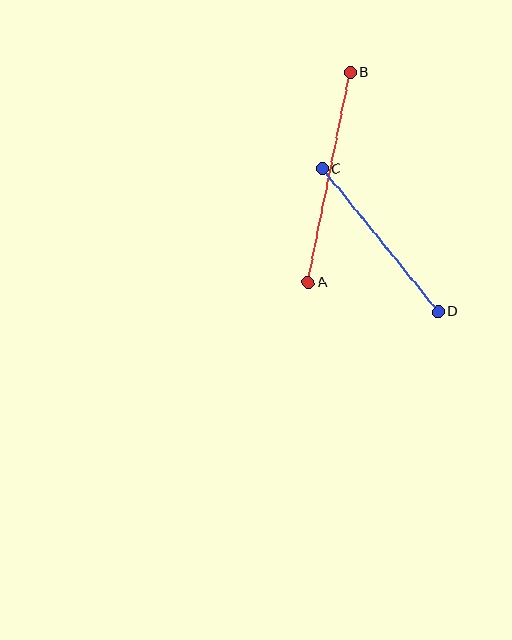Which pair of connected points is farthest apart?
Points A and B are farthest apart.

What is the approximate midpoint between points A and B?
The midpoint is at approximately (329, 178) pixels.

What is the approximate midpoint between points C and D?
The midpoint is at approximately (380, 240) pixels.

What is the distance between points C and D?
The distance is approximately 184 pixels.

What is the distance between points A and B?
The distance is approximately 214 pixels.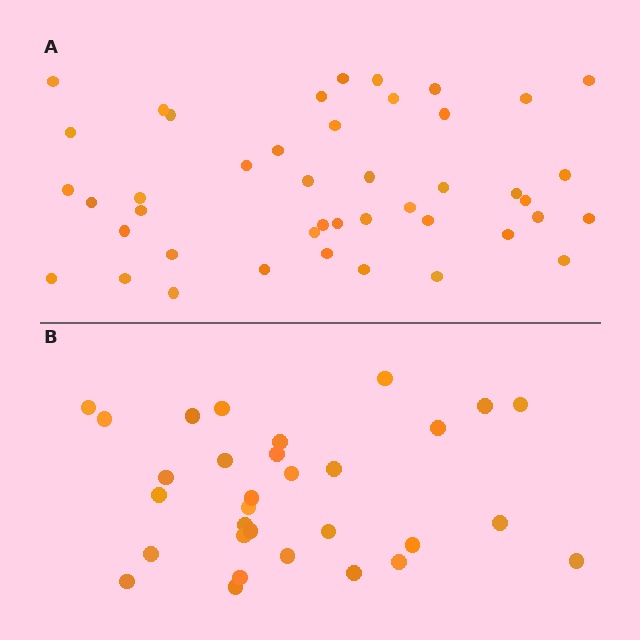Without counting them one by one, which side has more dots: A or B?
Region A (the top region) has more dots.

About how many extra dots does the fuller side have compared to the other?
Region A has approximately 15 more dots than region B.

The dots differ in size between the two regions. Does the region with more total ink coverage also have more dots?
No. Region B has more total ink coverage because its dots are larger, but region A actually contains more individual dots. Total area can be misleading — the number of items is what matters here.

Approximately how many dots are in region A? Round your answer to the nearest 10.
About 40 dots. (The exact count is 44, which rounds to 40.)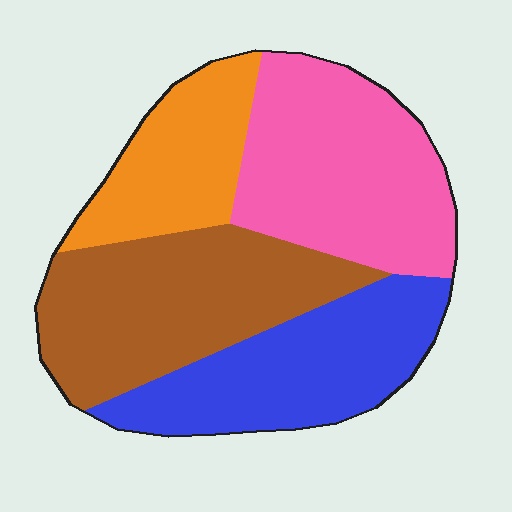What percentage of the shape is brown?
Brown takes up about one third (1/3) of the shape.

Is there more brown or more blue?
Brown.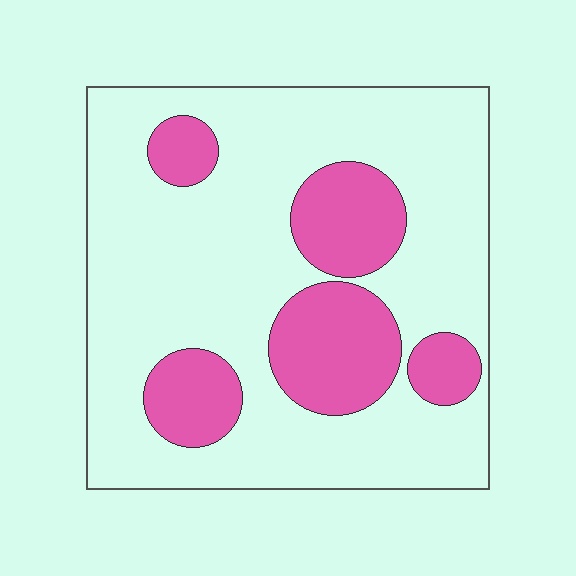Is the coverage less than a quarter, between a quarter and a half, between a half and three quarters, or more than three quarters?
Between a quarter and a half.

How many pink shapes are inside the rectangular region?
5.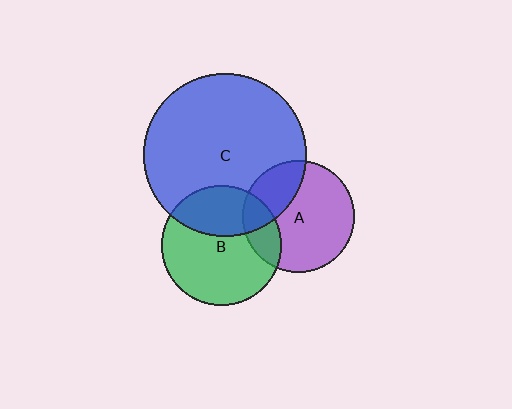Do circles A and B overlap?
Yes.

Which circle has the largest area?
Circle C (blue).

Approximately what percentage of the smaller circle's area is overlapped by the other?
Approximately 20%.